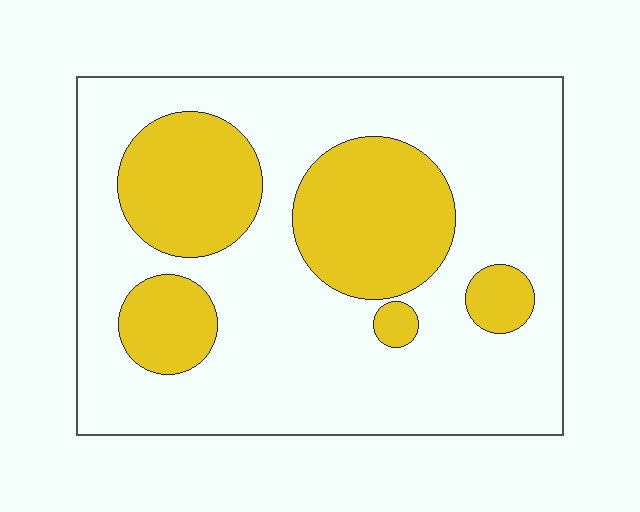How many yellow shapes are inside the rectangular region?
5.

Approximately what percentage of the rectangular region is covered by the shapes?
Approximately 30%.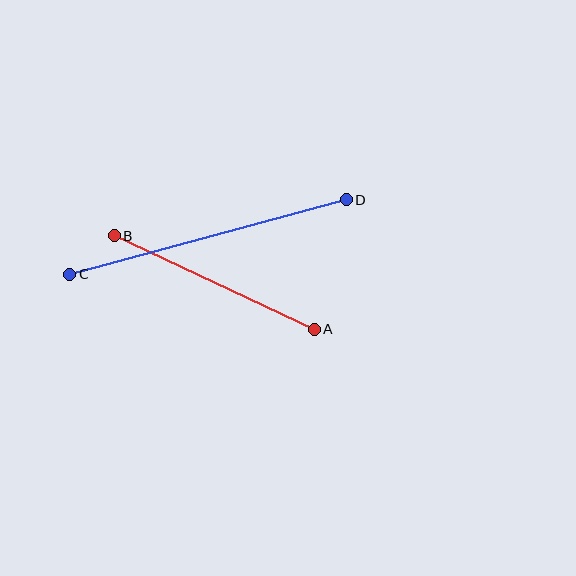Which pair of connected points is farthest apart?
Points C and D are farthest apart.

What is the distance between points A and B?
The distance is approximately 221 pixels.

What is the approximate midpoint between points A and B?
The midpoint is at approximately (214, 283) pixels.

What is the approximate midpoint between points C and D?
The midpoint is at approximately (208, 237) pixels.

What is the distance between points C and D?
The distance is approximately 286 pixels.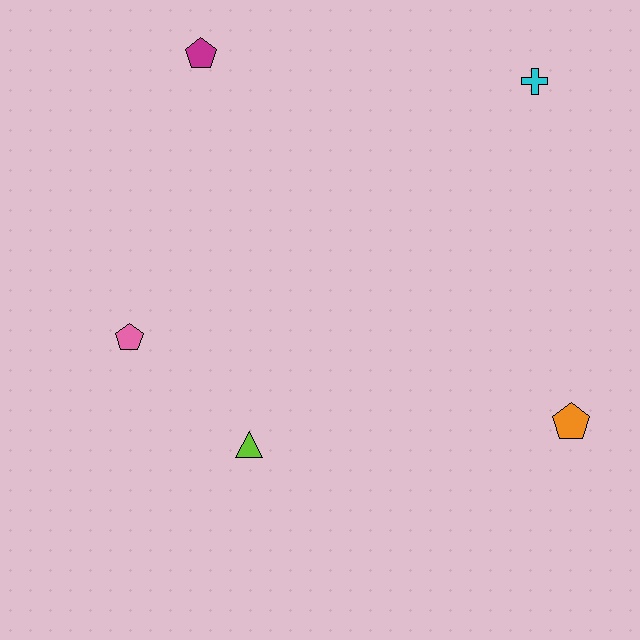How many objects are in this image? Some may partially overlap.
There are 5 objects.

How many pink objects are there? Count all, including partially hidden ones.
There is 1 pink object.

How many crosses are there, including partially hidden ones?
There is 1 cross.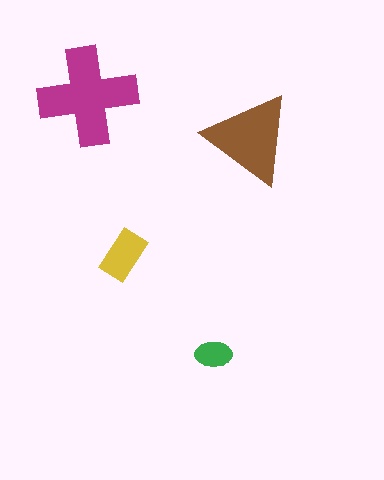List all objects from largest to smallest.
The magenta cross, the brown triangle, the yellow rectangle, the green ellipse.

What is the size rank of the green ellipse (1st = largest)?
4th.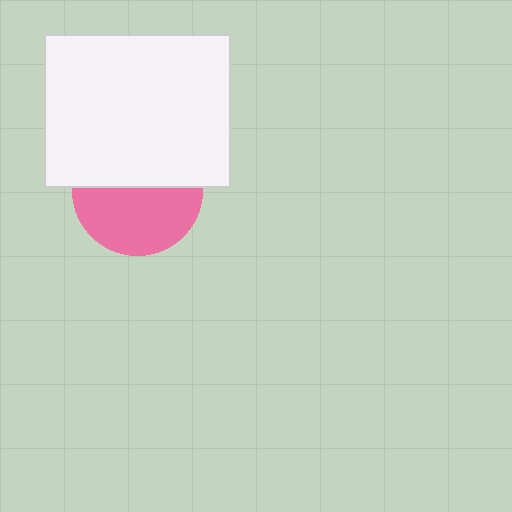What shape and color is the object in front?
The object in front is a white rectangle.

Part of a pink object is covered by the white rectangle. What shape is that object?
It is a circle.